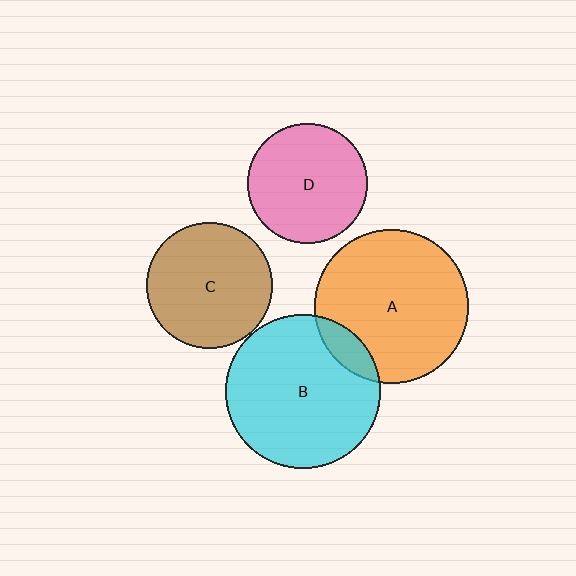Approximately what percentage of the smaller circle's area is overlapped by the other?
Approximately 10%.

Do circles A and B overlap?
Yes.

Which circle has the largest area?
Circle B (cyan).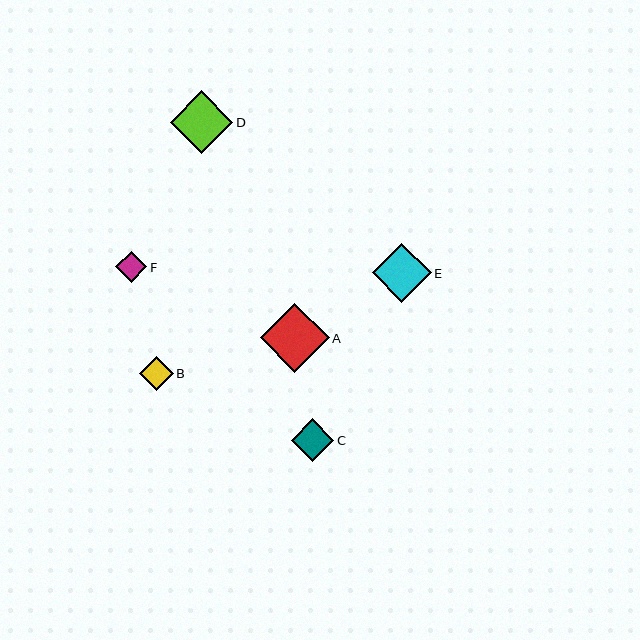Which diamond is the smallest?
Diamond F is the smallest with a size of approximately 31 pixels.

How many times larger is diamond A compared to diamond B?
Diamond A is approximately 2.0 times the size of diamond B.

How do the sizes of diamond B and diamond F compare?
Diamond B and diamond F are approximately the same size.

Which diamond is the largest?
Diamond A is the largest with a size of approximately 69 pixels.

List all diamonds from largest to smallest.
From largest to smallest: A, D, E, C, B, F.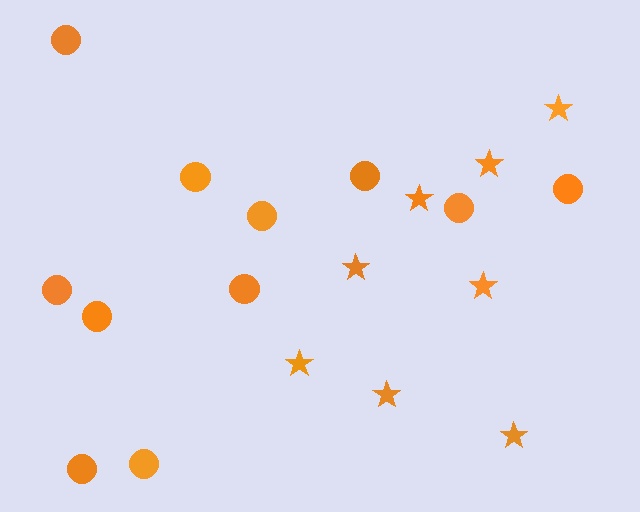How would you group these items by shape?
There are 2 groups: one group of stars (8) and one group of circles (11).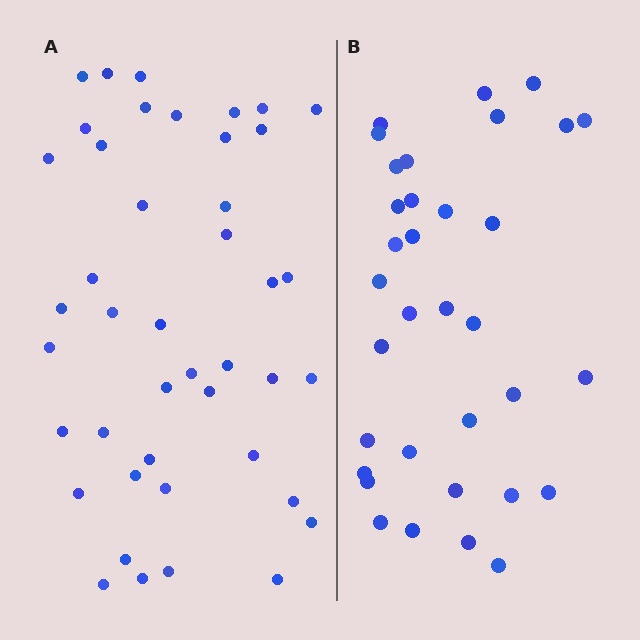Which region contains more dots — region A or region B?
Region A (the left region) has more dots.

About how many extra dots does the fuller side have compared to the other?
Region A has roughly 8 or so more dots than region B.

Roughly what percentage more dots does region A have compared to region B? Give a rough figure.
About 25% more.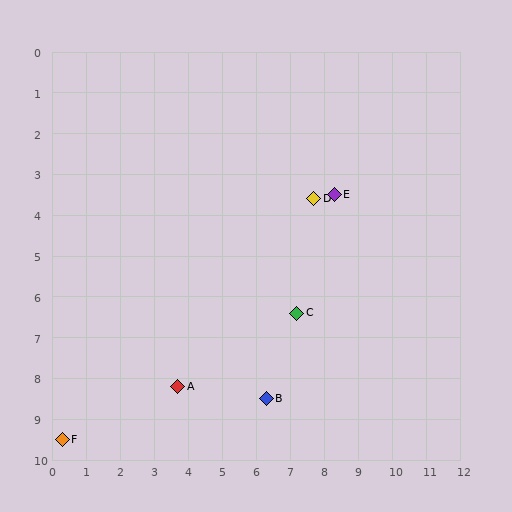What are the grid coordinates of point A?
Point A is at approximately (3.7, 8.2).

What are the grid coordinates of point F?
Point F is at approximately (0.3, 9.5).